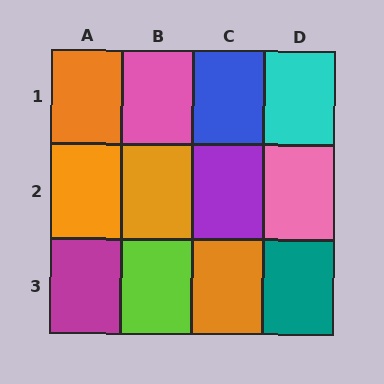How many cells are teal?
1 cell is teal.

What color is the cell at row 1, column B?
Pink.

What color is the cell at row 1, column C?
Blue.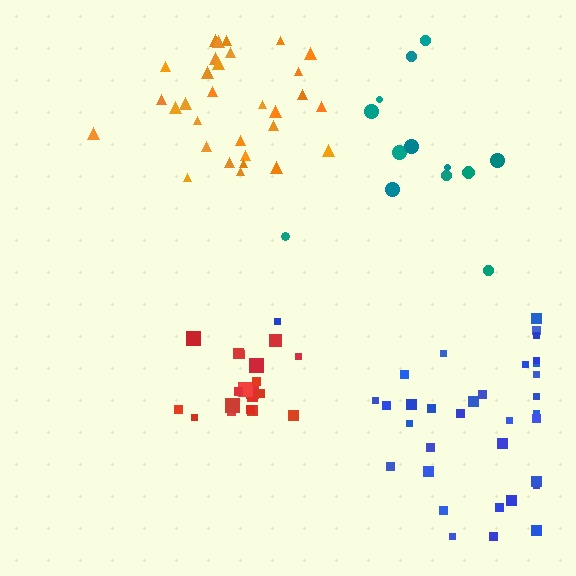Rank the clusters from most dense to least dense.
red, orange, blue, teal.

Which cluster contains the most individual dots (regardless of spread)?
Blue (34).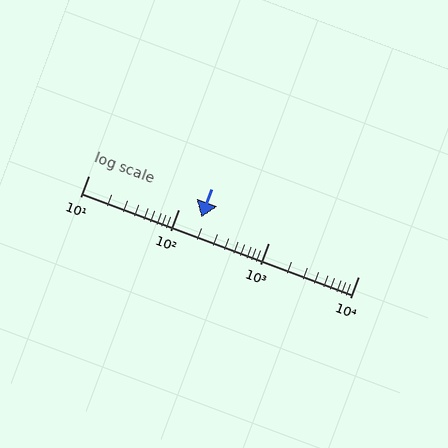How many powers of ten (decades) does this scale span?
The scale spans 3 decades, from 10 to 10000.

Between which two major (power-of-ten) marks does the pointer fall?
The pointer is between 100 and 1000.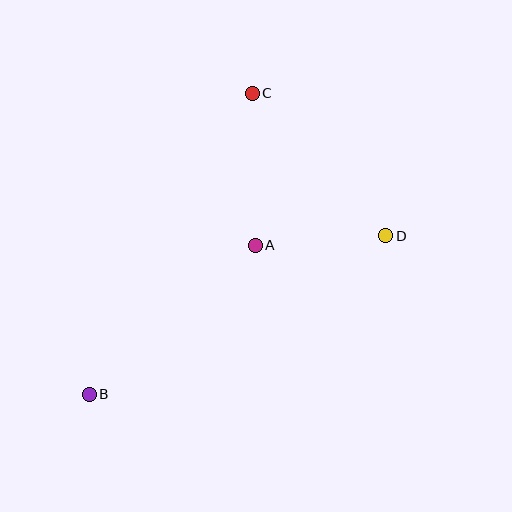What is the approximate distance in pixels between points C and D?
The distance between C and D is approximately 195 pixels.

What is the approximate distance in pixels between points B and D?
The distance between B and D is approximately 336 pixels.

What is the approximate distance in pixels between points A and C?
The distance between A and C is approximately 152 pixels.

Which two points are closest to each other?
Points A and D are closest to each other.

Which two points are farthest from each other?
Points B and C are farthest from each other.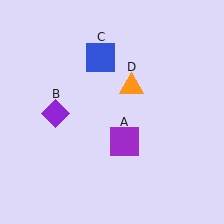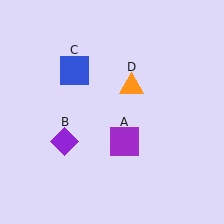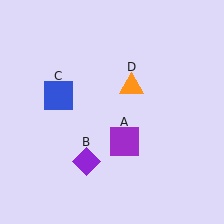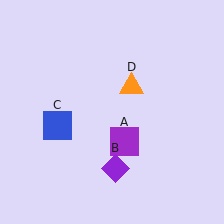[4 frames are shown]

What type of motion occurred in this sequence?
The purple diamond (object B), blue square (object C) rotated counterclockwise around the center of the scene.